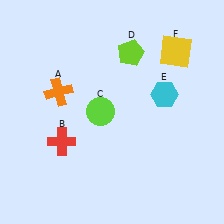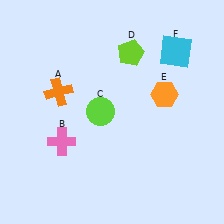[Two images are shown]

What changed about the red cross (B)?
In Image 1, B is red. In Image 2, it changed to pink.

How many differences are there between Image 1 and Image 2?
There are 3 differences between the two images.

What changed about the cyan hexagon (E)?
In Image 1, E is cyan. In Image 2, it changed to orange.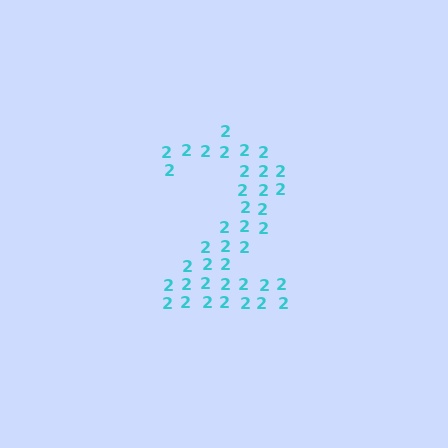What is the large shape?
The large shape is the digit 2.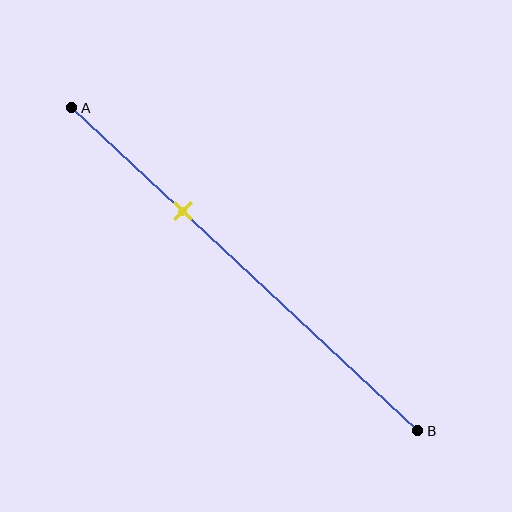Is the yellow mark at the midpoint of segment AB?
No, the mark is at about 30% from A, not at the 50% midpoint.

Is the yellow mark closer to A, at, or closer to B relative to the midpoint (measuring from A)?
The yellow mark is closer to point A than the midpoint of segment AB.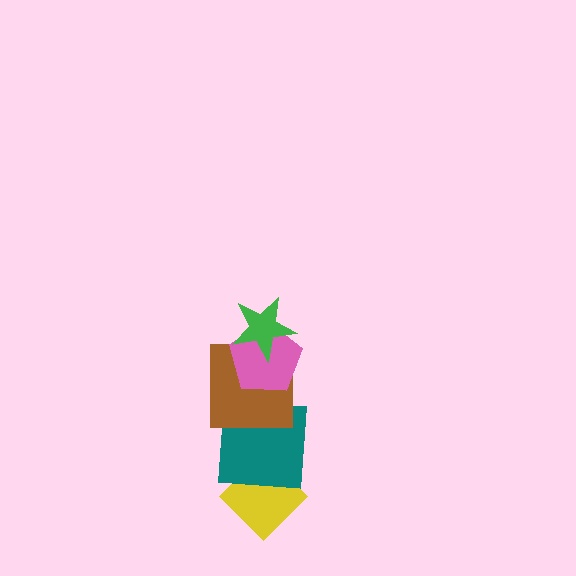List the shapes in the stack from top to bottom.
From top to bottom: the green star, the pink pentagon, the brown square, the teal square, the yellow diamond.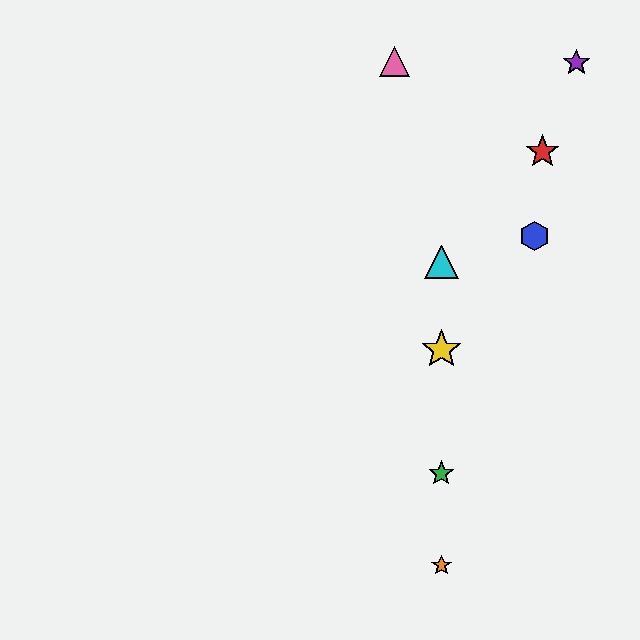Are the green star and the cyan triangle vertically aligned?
Yes, both are at x≈441.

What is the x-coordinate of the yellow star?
The yellow star is at x≈441.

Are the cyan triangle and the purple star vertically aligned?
No, the cyan triangle is at x≈441 and the purple star is at x≈576.